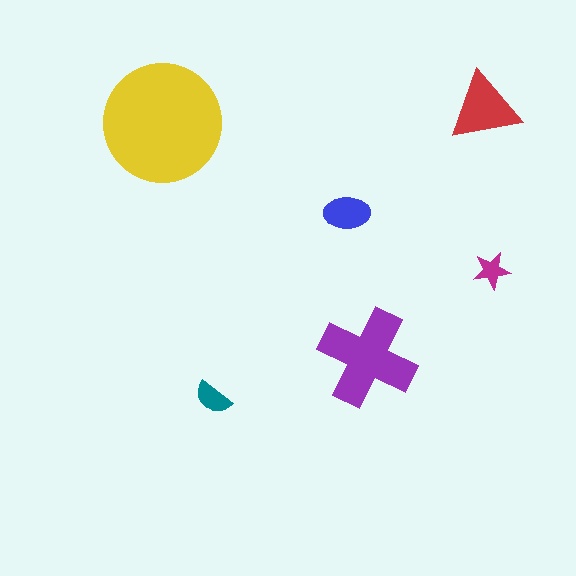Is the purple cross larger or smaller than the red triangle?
Larger.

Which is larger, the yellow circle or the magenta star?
The yellow circle.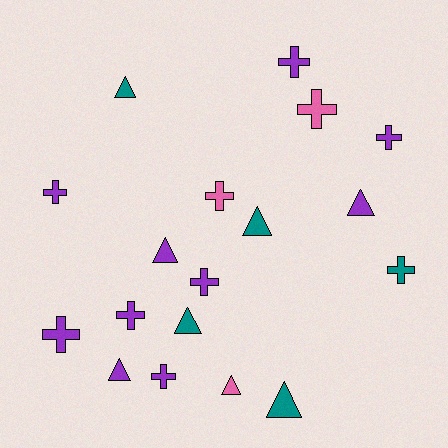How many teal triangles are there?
There are 4 teal triangles.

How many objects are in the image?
There are 18 objects.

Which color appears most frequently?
Purple, with 10 objects.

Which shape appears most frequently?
Cross, with 10 objects.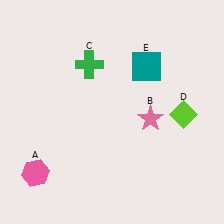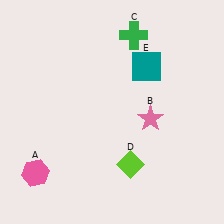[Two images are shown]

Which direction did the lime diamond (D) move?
The lime diamond (D) moved left.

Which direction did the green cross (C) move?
The green cross (C) moved right.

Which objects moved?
The objects that moved are: the green cross (C), the lime diamond (D).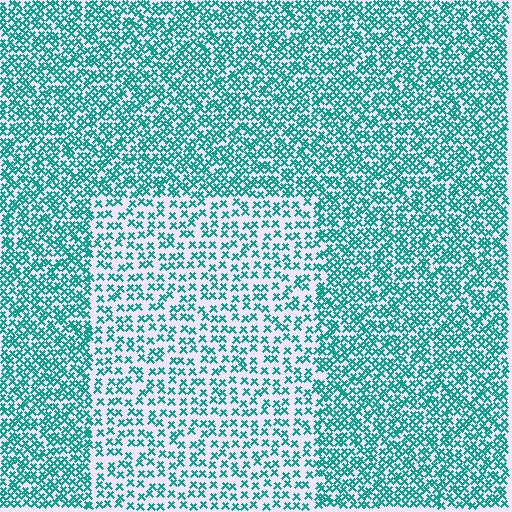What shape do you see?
I see a rectangle.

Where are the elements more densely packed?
The elements are more densely packed outside the rectangle boundary.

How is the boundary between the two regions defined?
The boundary is defined by a change in element density (approximately 1.9x ratio). All elements are the same color, size, and shape.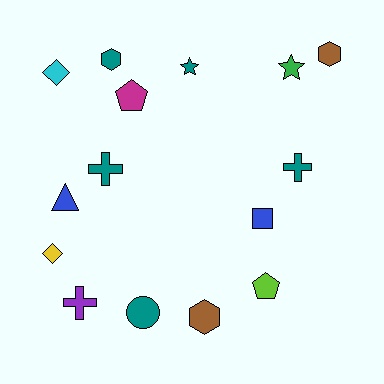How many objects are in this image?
There are 15 objects.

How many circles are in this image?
There is 1 circle.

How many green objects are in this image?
There is 1 green object.